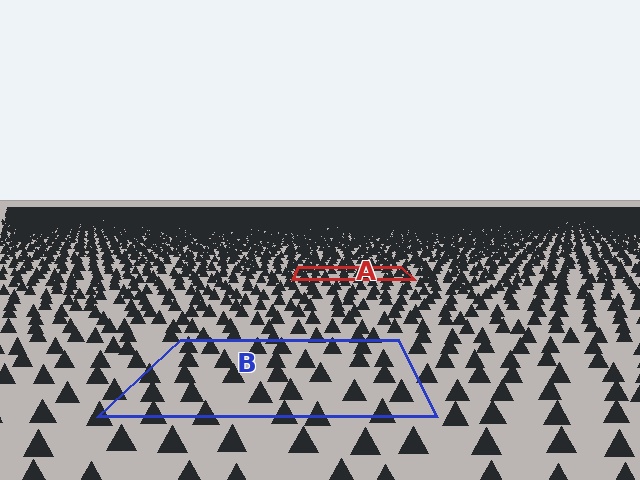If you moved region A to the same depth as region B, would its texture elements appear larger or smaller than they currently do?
They would appear larger. At a closer depth, the same texture elements are projected at a bigger on-screen size.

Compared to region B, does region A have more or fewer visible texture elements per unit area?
Region A has more texture elements per unit area — they are packed more densely because it is farther away.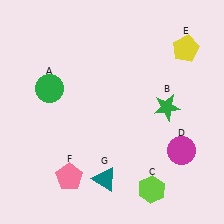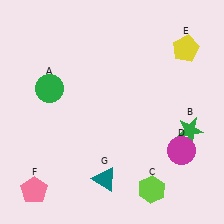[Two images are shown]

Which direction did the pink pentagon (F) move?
The pink pentagon (F) moved left.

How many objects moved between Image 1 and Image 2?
2 objects moved between the two images.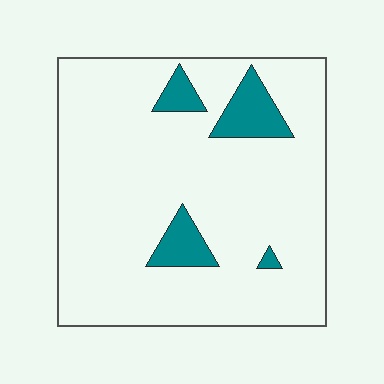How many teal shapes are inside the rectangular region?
4.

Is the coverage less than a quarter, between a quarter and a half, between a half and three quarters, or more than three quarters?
Less than a quarter.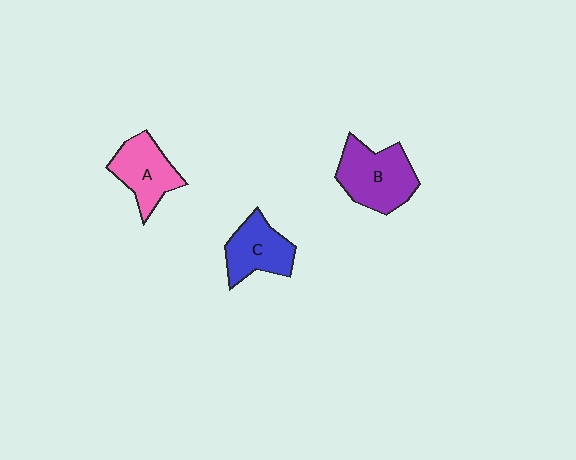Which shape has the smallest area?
Shape C (blue).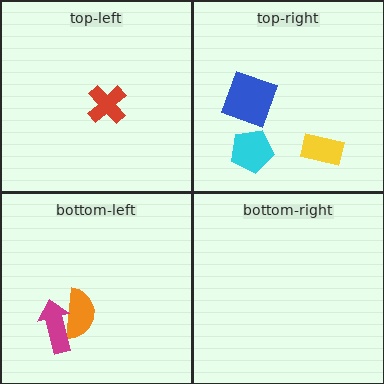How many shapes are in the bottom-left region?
2.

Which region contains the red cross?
The top-left region.